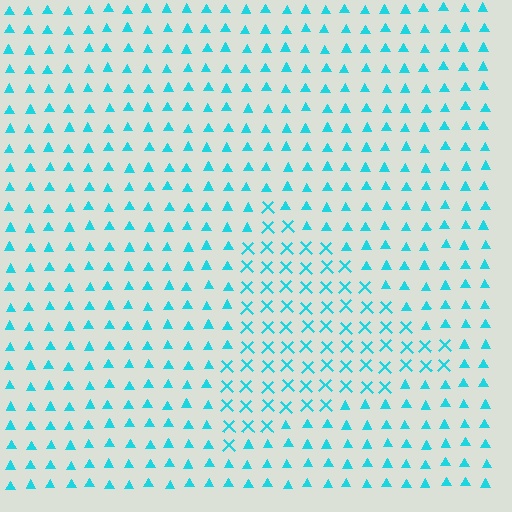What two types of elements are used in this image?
The image uses X marks inside the triangle region and triangles outside it.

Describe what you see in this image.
The image is filled with small cyan elements arranged in a uniform grid. A triangle-shaped region contains X marks, while the surrounding area contains triangles. The boundary is defined purely by the change in element shape.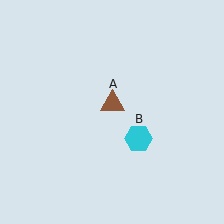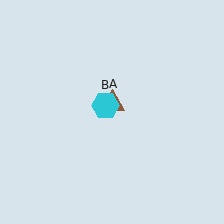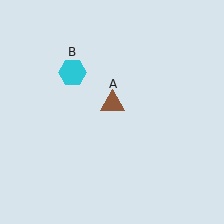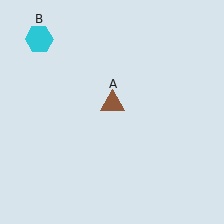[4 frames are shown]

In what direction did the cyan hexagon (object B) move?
The cyan hexagon (object B) moved up and to the left.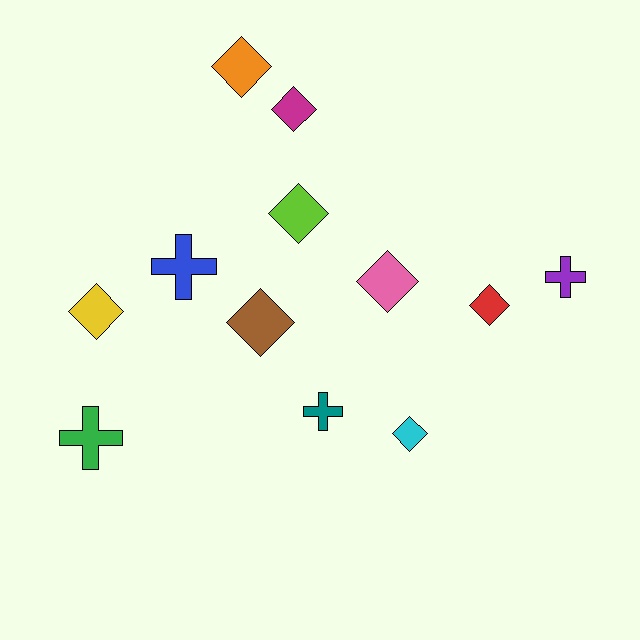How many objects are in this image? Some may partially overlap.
There are 12 objects.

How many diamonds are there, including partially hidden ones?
There are 8 diamonds.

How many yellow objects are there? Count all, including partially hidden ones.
There is 1 yellow object.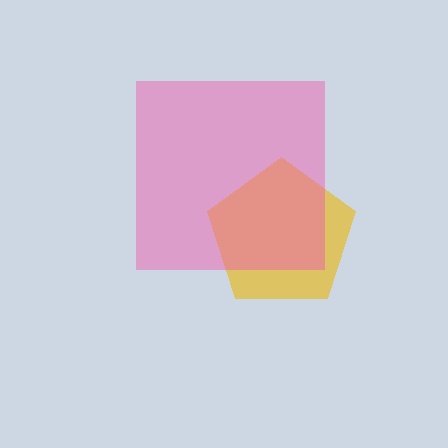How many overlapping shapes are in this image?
There are 2 overlapping shapes in the image.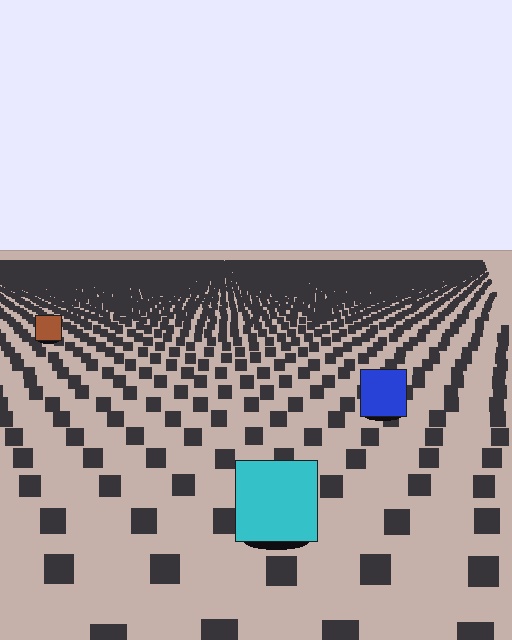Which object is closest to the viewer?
The cyan square is closest. The texture marks near it are larger and more spread out.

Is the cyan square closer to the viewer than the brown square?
Yes. The cyan square is closer — you can tell from the texture gradient: the ground texture is coarser near it.